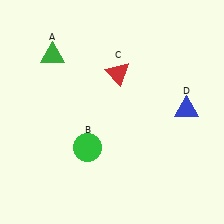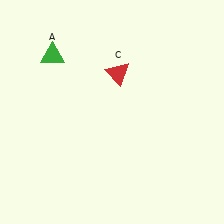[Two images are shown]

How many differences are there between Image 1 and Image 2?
There are 2 differences between the two images.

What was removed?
The blue triangle (D), the green circle (B) were removed in Image 2.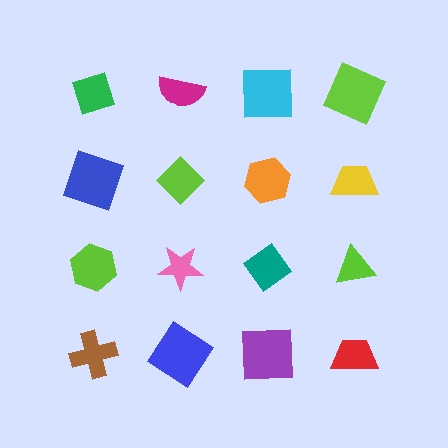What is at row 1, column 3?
A cyan square.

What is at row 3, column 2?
A pink star.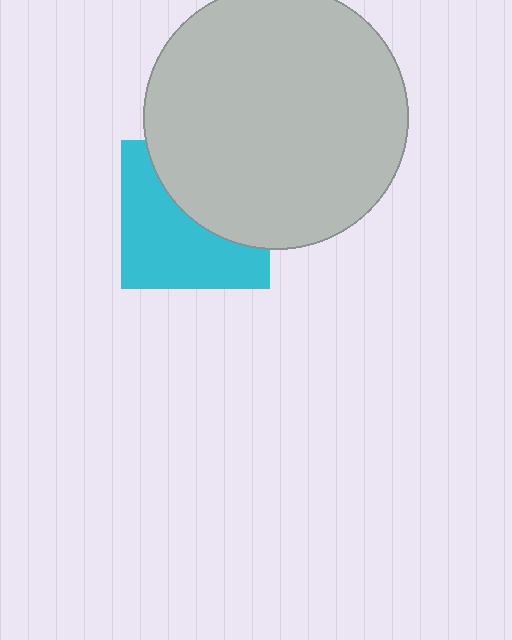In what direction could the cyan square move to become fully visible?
The cyan square could move down. That would shift it out from behind the light gray circle entirely.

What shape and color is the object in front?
The object in front is a light gray circle.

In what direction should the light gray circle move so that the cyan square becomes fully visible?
The light gray circle should move up. That is the shortest direction to clear the overlap and leave the cyan square fully visible.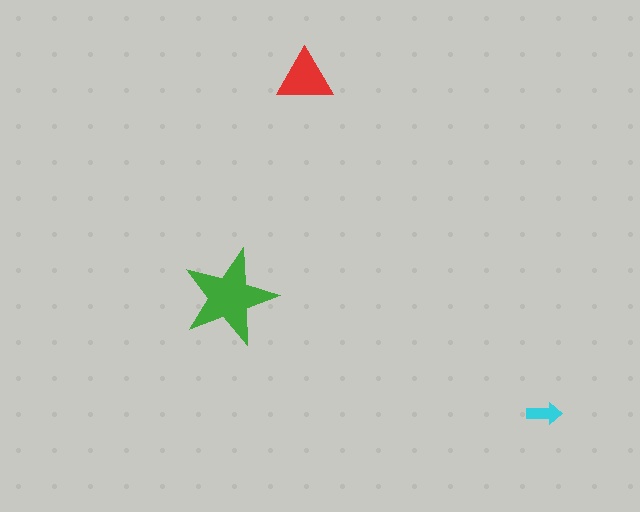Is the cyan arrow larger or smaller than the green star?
Smaller.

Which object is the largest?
The green star.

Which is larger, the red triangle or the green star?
The green star.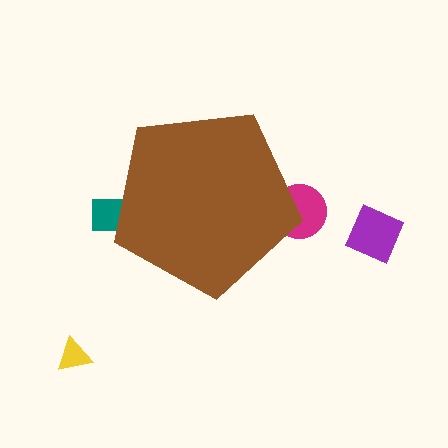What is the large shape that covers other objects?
A brown pentagon.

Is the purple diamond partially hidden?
No, the purple diamond is fully visible.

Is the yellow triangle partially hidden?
No, the yellow triangle is fully visible.